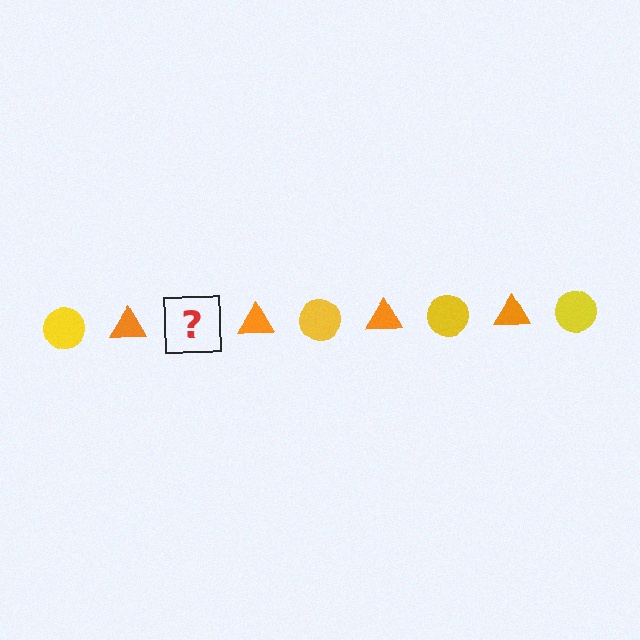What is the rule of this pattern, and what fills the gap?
The rule is that the pattern alternates between yellow circle and orange triangle. The gap should be filled with a yellow circle.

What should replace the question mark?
The question mark should be replaced with a yellow circle.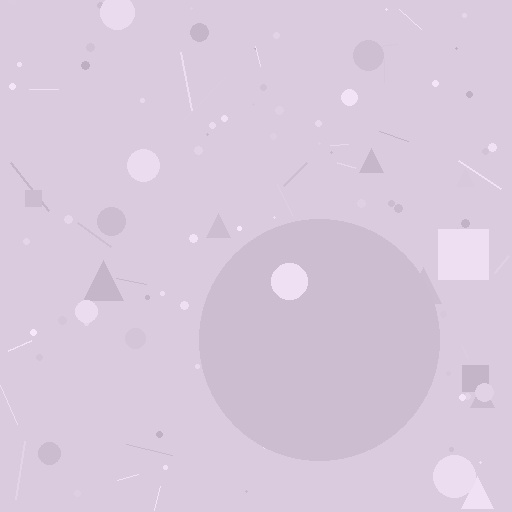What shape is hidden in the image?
A circle is hidden in the image.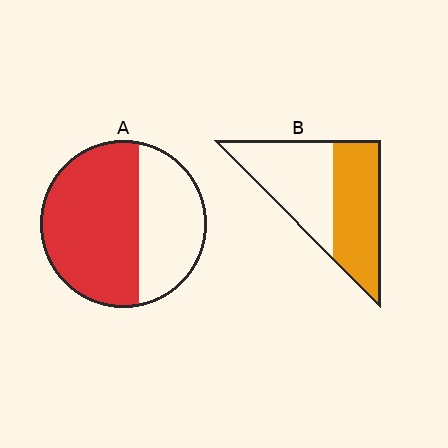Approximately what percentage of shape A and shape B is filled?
A is approximately 60% and B is approximately 50%.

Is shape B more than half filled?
Roughly half.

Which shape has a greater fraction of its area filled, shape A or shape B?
Shape A.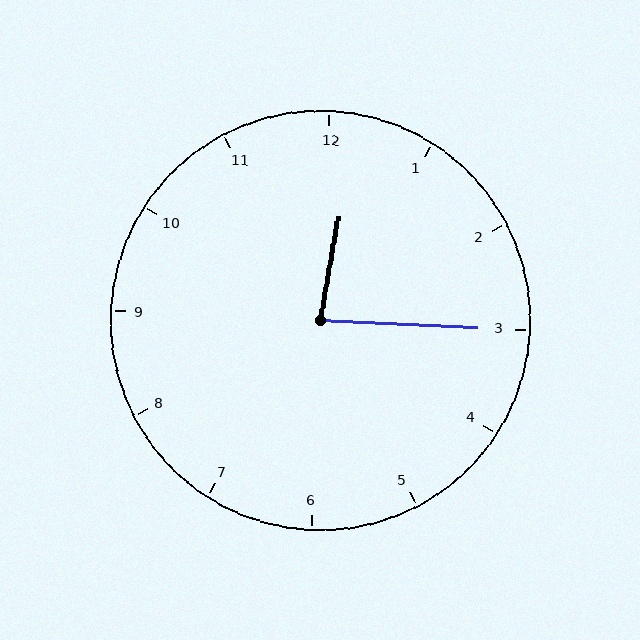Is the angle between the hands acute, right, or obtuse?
It is acute.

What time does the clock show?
12:15.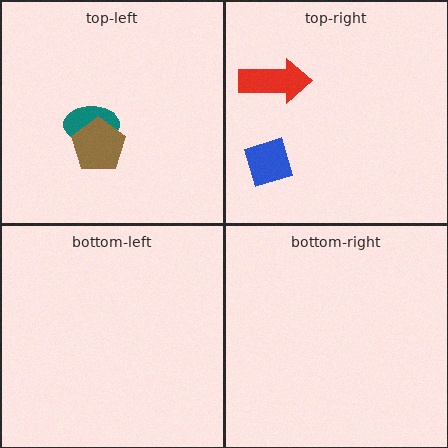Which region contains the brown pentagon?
The top-left region.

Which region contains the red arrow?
The top-right region.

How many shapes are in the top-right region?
2.